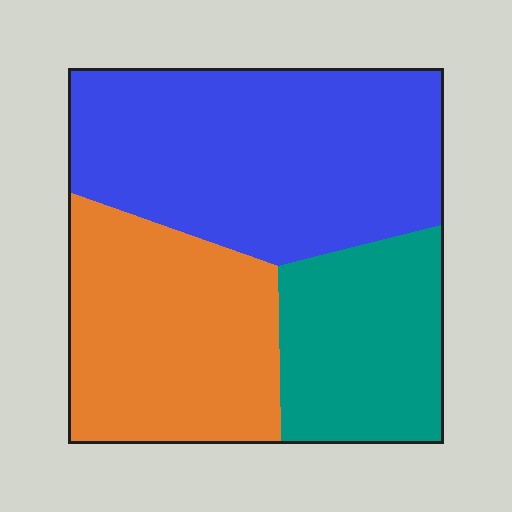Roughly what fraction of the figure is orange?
Orange covers around 30% of the figure.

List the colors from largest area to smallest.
From largest to smallest: blue, orange, teal.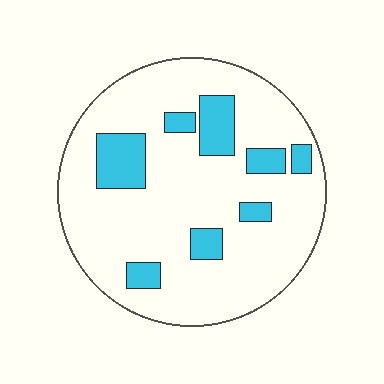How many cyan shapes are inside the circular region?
8.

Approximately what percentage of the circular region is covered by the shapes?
Approximately 15%.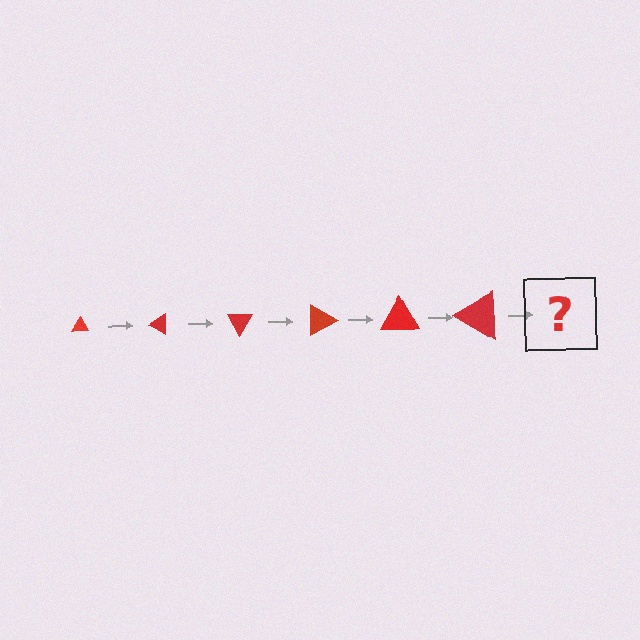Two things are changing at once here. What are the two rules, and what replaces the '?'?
The two rules are that the triangle grows larger each step and it rotates 30 degrees each step. The '?' should be a triangle, larger than the previous one and rotated 180 degrees from the start.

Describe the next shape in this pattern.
It should be a triangle, larger than the previous one and rotated 180 degrees from the start.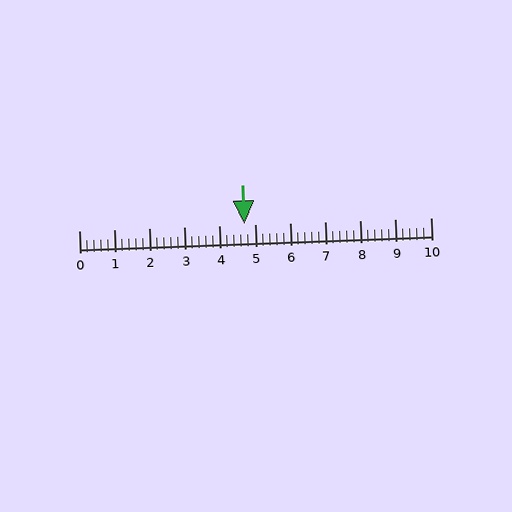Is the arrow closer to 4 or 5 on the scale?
The arrow is closer to 5.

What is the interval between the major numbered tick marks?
The major tick marks are spaced 1 units apart.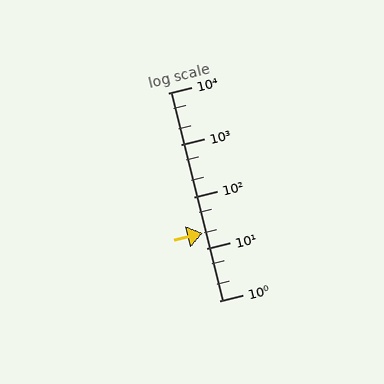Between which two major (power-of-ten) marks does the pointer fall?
The pointer is between 10 and 100.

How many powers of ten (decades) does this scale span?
The scale spans 4 decades, from 1 to 10000.